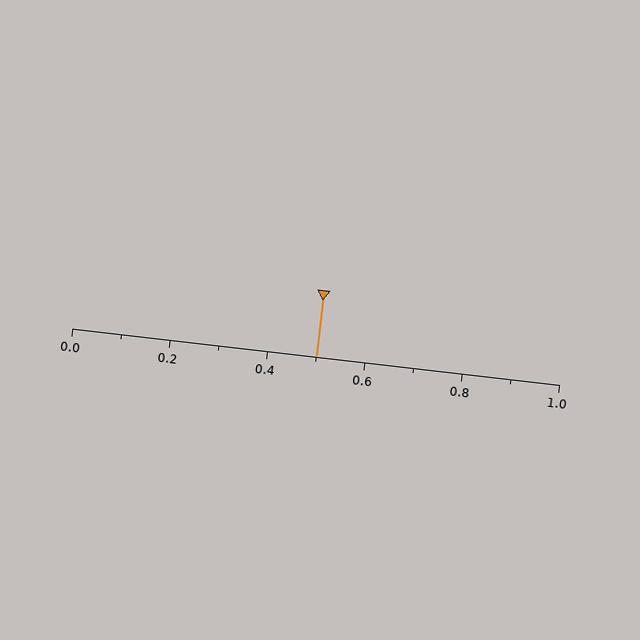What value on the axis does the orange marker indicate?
The marker indicates approximately 0.5.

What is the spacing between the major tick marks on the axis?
The major ticks are spaced 0.2 apart.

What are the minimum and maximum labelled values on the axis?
The axis runs from 0.0 to 1.0.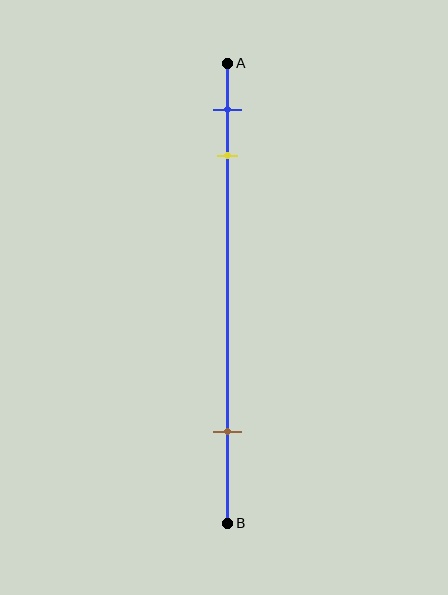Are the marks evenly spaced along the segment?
No, the marks are not evenly spaced.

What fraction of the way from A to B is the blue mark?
The blue mark is approximately 10% (0.1) of the way from A to B.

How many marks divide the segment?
There are 3 marks dividing the segment.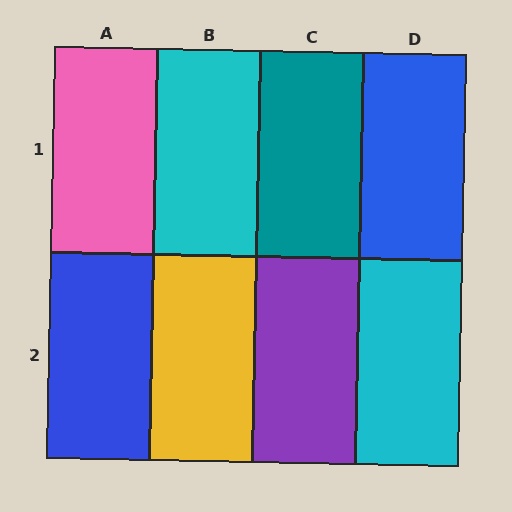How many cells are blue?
2 cells are blue.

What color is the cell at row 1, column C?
Teal.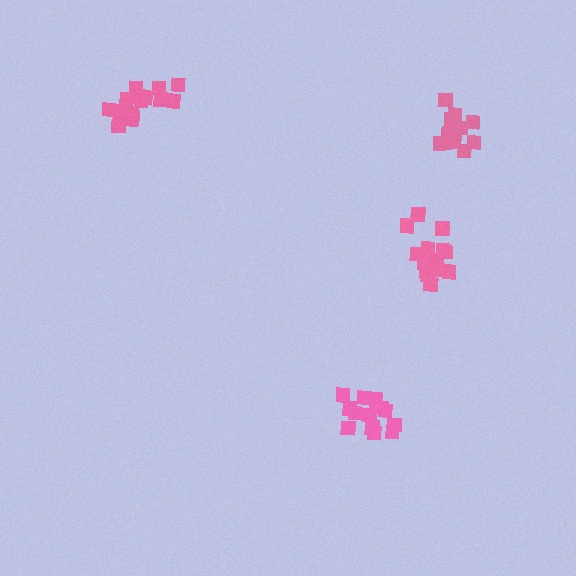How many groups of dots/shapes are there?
There are 4 groups.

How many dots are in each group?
Group 1: 14 dots, Group 2: 15 dots, Group 3: 17 dots, Group 4: 14 dots (60 total).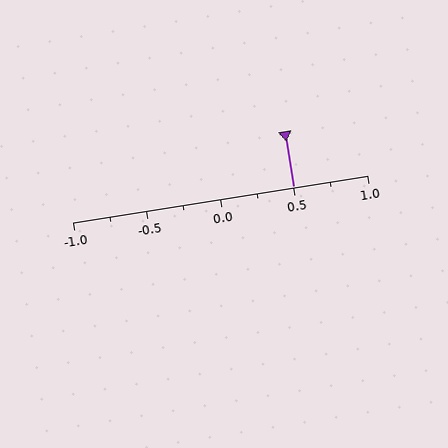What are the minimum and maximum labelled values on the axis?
The axis runs from -1.0 to 1.0.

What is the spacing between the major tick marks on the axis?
The major ticks are spaced 0.5 apart.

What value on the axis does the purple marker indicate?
The marker indicates approximately 0.5.